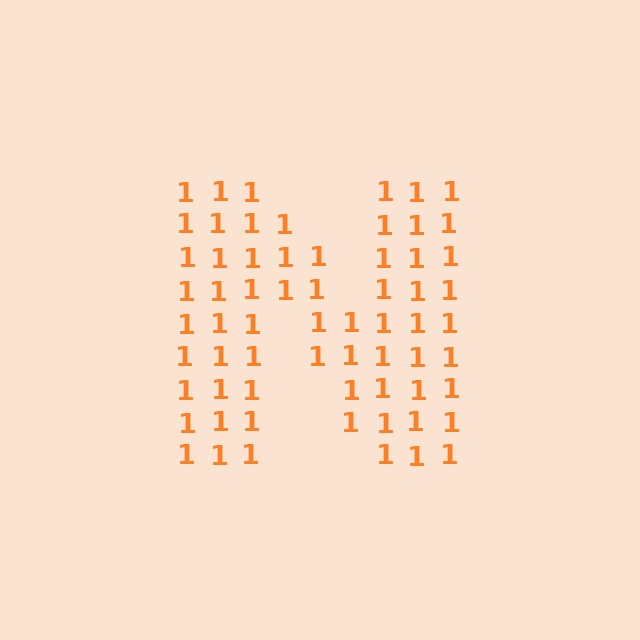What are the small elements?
The small elements are digit 1's.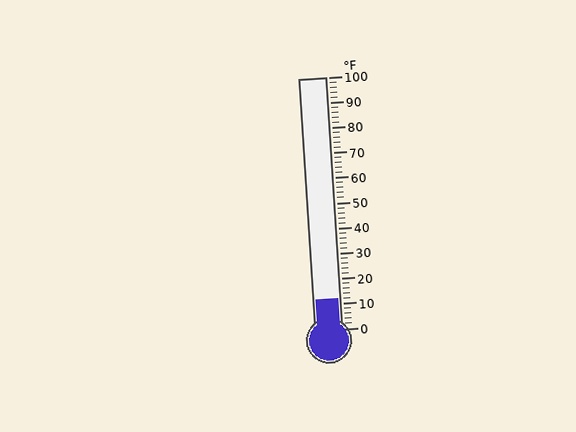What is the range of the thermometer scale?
The thermometer scale ranges from 0°F to 100°F.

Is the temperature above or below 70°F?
The temperature is below 70°F.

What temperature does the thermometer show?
The thermometer shows approximately 12°F.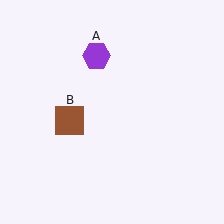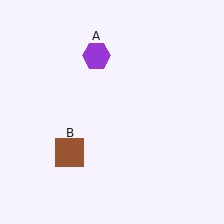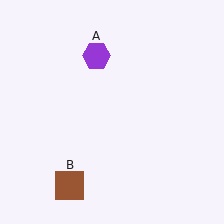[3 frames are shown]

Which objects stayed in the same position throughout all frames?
Purple hexagon (object A) remained stationary.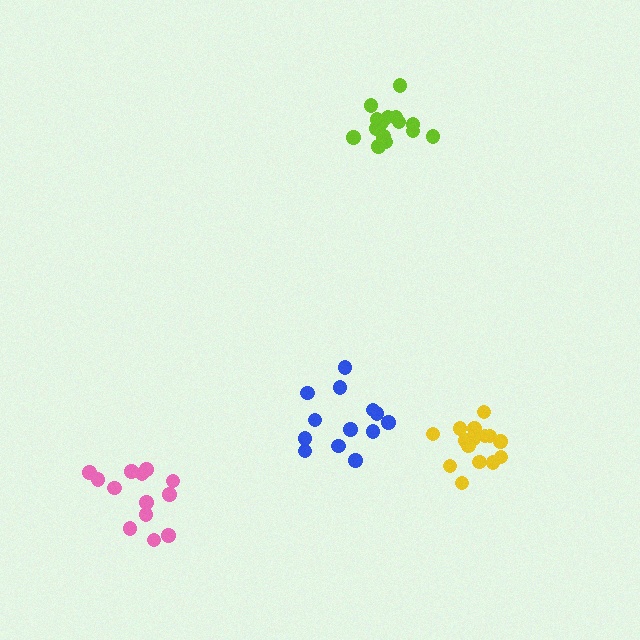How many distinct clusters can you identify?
There are 4 distinct clusters.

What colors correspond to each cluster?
The clusters are colored: blue, pink, yellow, lime.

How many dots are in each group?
Group 1: 13 dots, Group 2: 13 dots, Group 3: 15 dots, Group 4: 15 dots (56 total).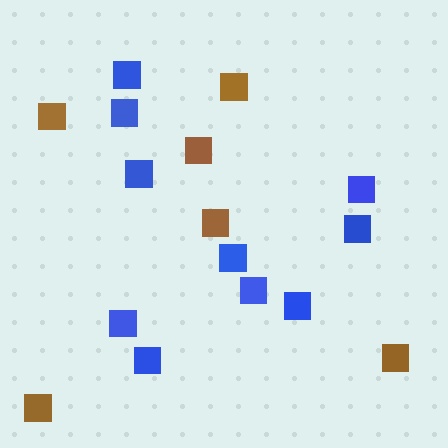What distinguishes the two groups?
There are 2 groups: one group of brown squares (6) and one group of blue squares (10).